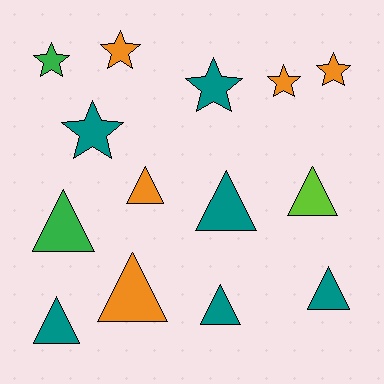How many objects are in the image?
There are 14 objects.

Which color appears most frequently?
Teal, with 6 objects.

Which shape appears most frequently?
Triangle, with 8 objects.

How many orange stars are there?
There are 3 orange stars.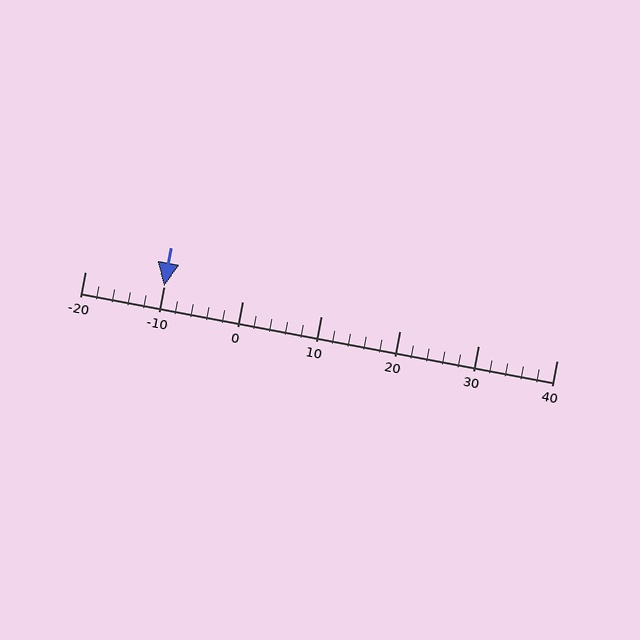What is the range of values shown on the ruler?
The ruler shows values from -20 to 40.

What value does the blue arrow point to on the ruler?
The blue arrow points to approximately -10.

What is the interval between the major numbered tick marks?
The major tick marks are spaced 10 units apart.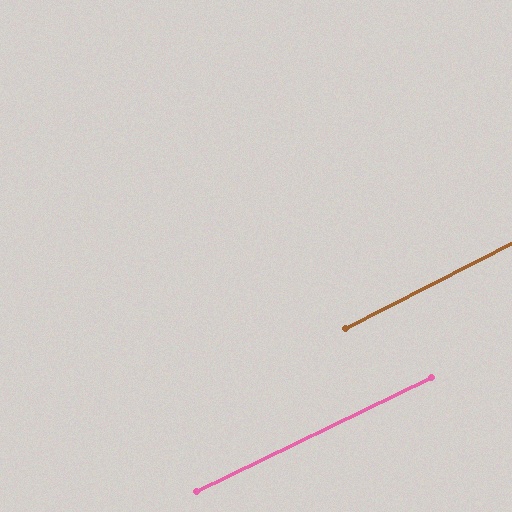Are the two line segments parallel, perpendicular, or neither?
Parallel — their directions differ by only 1.0°.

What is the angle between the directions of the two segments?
Approximately 1 degree.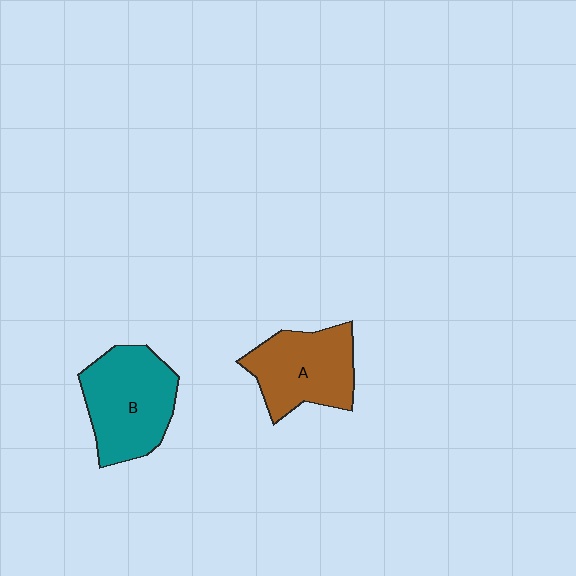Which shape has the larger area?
Shape B (teal).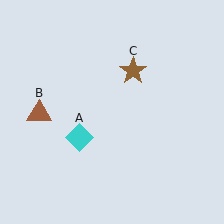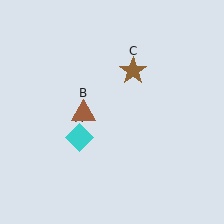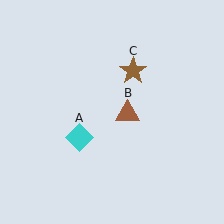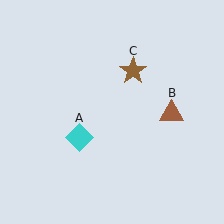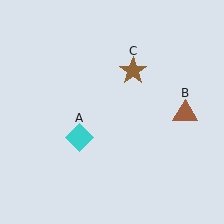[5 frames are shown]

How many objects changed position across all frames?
1 object changed position: brown triangle (object B).